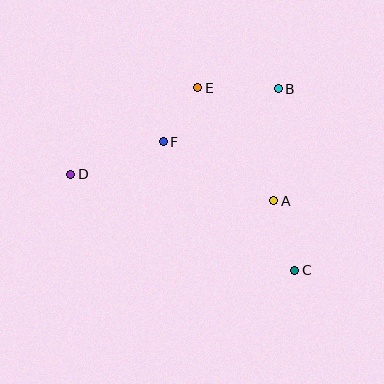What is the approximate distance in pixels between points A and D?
The distance between A and D is approximately 205 pixels.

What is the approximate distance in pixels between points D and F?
The distance between D and F is approximately 99 pixels.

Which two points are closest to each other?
Points E and F are closest to each other.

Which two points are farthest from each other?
Points C and D are farthest from each other.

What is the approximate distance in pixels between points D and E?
The distance between D and E is approximately 154 pixels.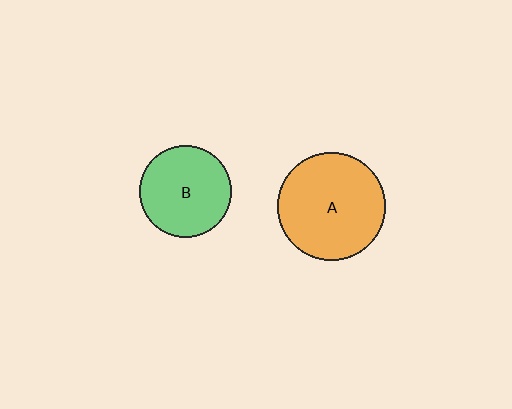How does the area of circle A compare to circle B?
Approximately 1.4 times.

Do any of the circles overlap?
No, none of the circles overlap.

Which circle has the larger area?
Circle A (orange).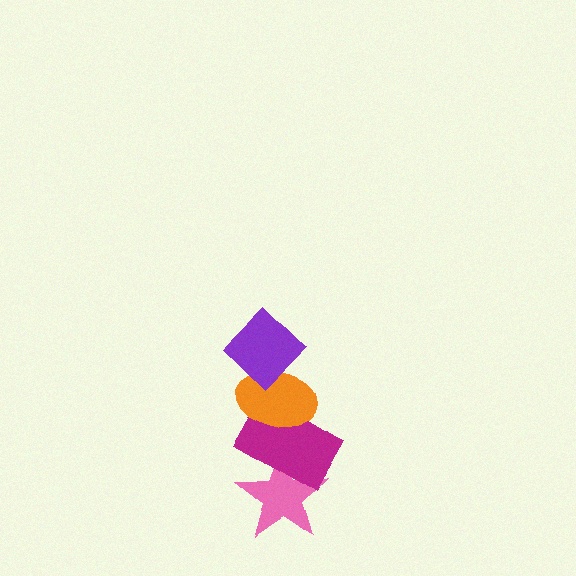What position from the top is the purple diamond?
The purple diamond is 1st from the top.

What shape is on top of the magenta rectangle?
The orange ellipse is on top of the magenta rectangle.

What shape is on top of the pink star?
The magenta rectangle is on top of the pink star.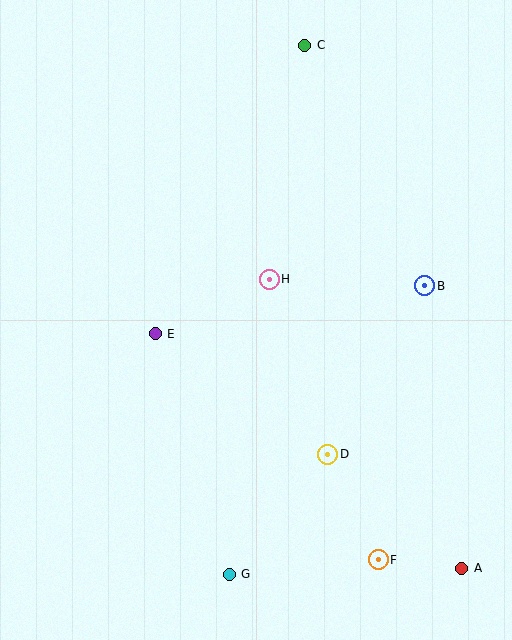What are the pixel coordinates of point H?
Point H is at (269, 279).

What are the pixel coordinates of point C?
Point C is at (305, 45).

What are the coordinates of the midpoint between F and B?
The midpoint between F and B is at (402, 423).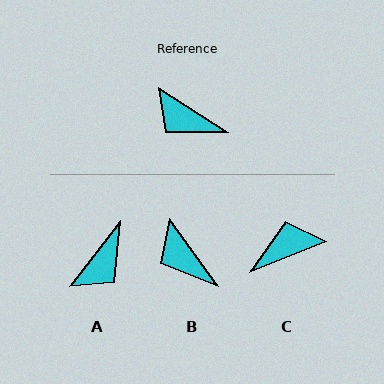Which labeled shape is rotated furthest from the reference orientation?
C, about 125 degrees away.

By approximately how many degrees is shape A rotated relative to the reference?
Approximately 85 degrees counter-clockwise.